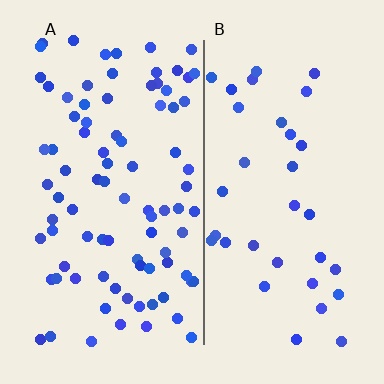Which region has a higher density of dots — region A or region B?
A (the left).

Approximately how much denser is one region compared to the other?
Approximately 2.5× — region A over region B.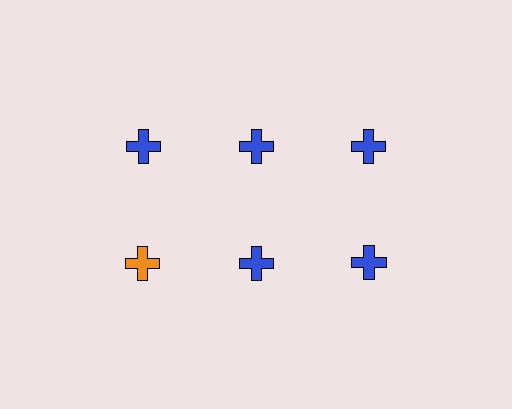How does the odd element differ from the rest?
It has a different color: orange instead of blue.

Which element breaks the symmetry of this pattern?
The orange cross in the second row, leftmost column breaks the symmetry. All other shapes are blue crosses.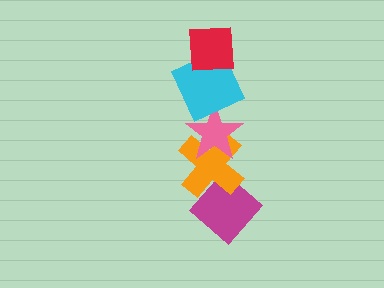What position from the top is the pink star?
The pink star is 3rd from the top.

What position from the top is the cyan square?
The cyan square is 2nd from the top.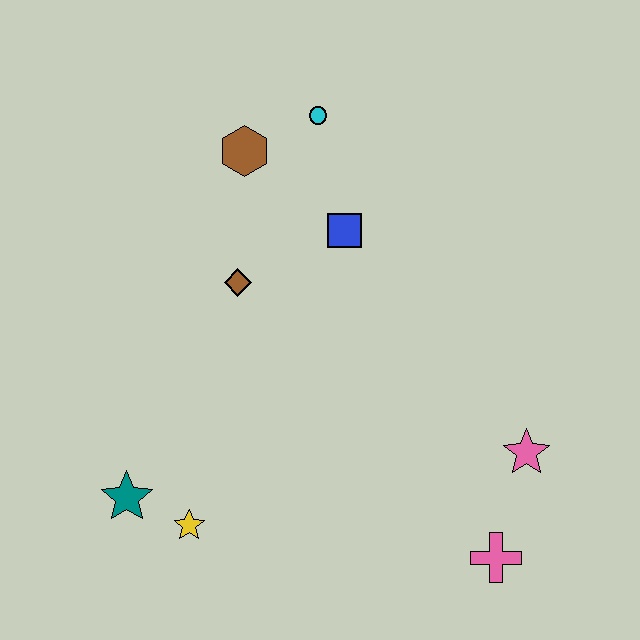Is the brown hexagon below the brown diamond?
No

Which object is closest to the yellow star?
The teal star is closest to the yellow star.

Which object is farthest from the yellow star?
The cyan circle is farthest from the yellow star.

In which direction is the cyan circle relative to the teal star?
The cyan circle is above the teal star.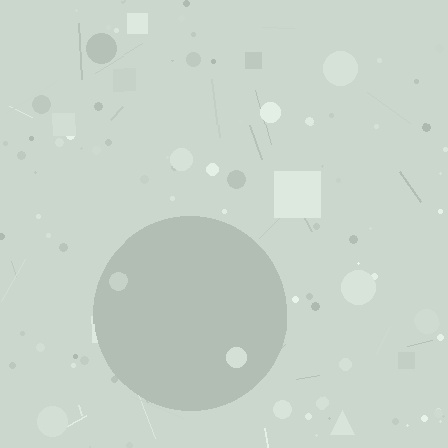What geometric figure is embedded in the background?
A circle is embedded in the background.